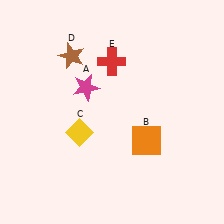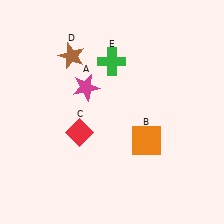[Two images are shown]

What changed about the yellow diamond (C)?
In Image 1, C is yellow. In Image 2, it changed to red.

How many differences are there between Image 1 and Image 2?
There are 2 differences between the two images.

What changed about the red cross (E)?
In Image 1, E is red. In Image 2, it changed to green.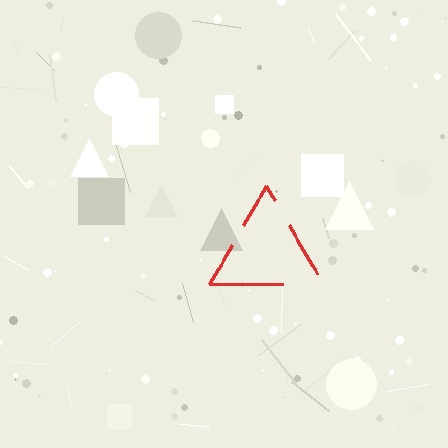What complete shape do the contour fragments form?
The contour fragments form a triangle.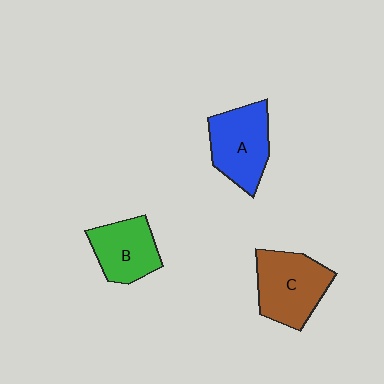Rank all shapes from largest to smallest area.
From largest to smallest: C (brown), A (blue), B (green).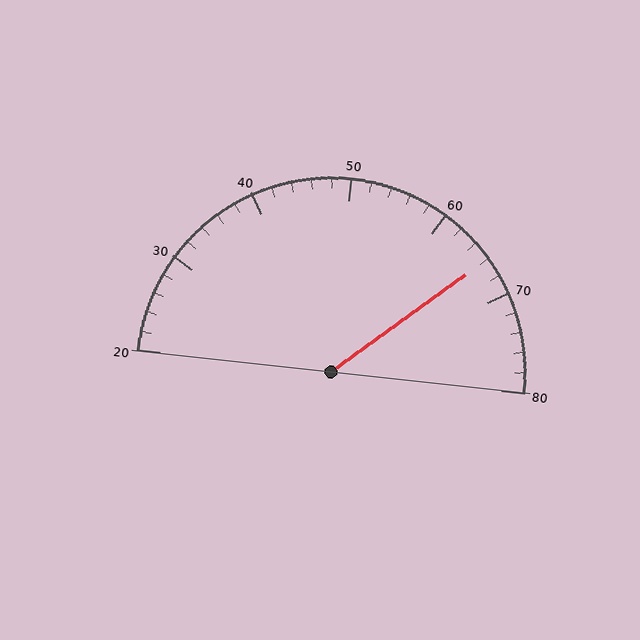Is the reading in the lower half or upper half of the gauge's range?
The reading is in the upper half of the range (20 to 80).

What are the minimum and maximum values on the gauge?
The gauge ranges from 20 to 80.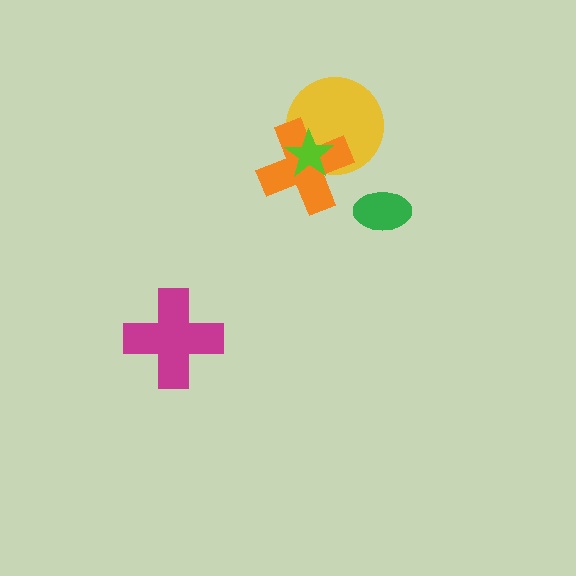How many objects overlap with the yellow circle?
2 objects overlap with the yellow circle.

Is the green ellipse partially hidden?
No, no other shape covers it.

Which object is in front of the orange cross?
The lime star is in front of the orange cross.